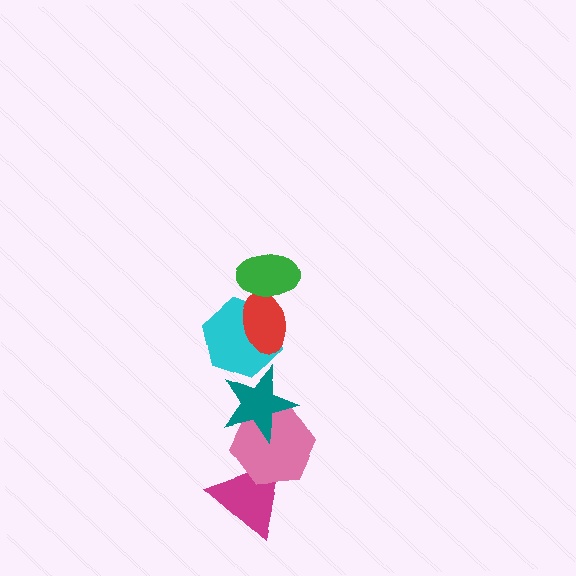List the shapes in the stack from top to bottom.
From top to bottom: the green ellipse, the red ellipse, the cyan hexagon, the teal star, the pink hexagon, the magenta triangle.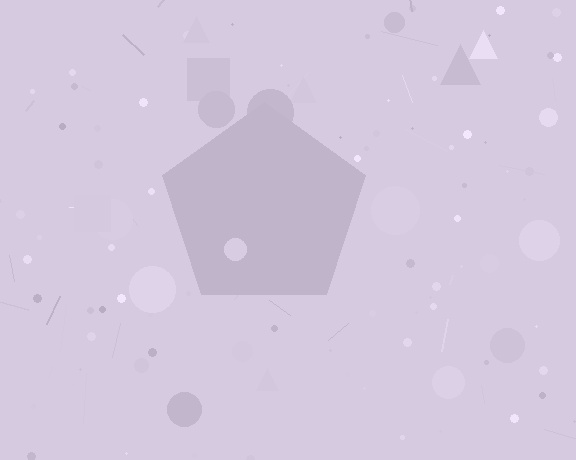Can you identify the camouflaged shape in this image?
The camouflaged shape is a pentagon.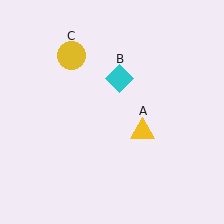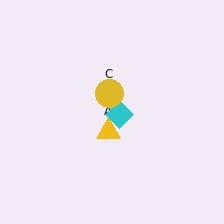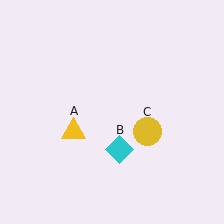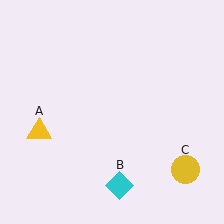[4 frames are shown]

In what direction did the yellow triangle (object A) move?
The yellow triangle (object A) moved left.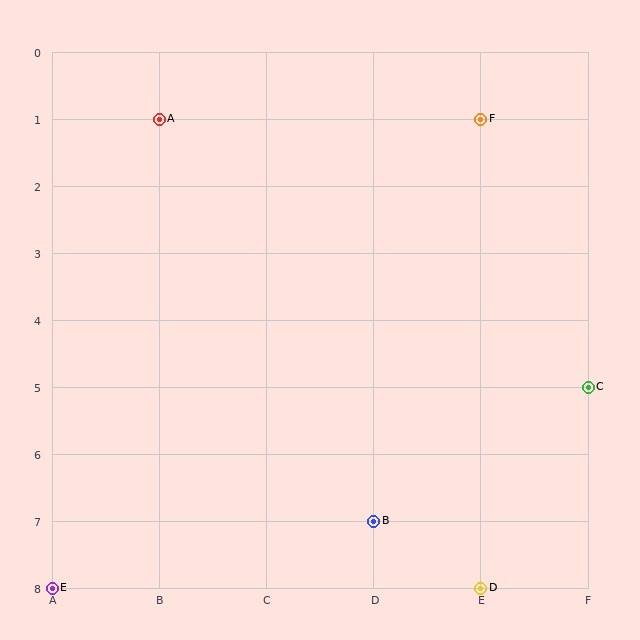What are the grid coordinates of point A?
Point A is at grid coordinates (B, 1).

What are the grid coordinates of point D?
Point D is at grid coordinates (E, 8).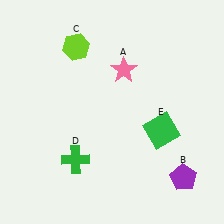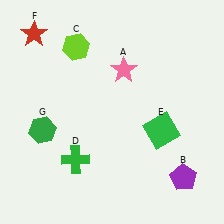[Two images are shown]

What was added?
A red star (F), a green hexagon (G) were added in Image 2.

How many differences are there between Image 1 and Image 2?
There are 2 differences between the two images.